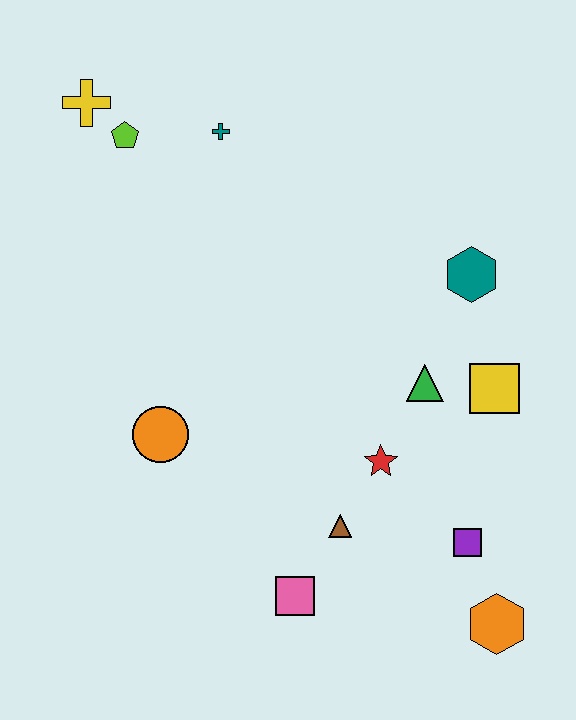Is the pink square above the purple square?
No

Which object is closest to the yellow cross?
The lime pentagon is closest to the yellow cross.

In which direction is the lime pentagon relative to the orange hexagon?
The lime pentagon is above the orange hexagon.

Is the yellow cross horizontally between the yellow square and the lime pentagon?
No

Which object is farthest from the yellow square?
The yellow cross is farthest from the yellow square.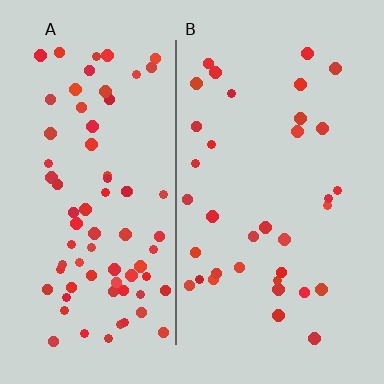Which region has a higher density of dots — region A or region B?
A (the left).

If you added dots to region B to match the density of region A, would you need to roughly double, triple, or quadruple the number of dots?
Approximately double.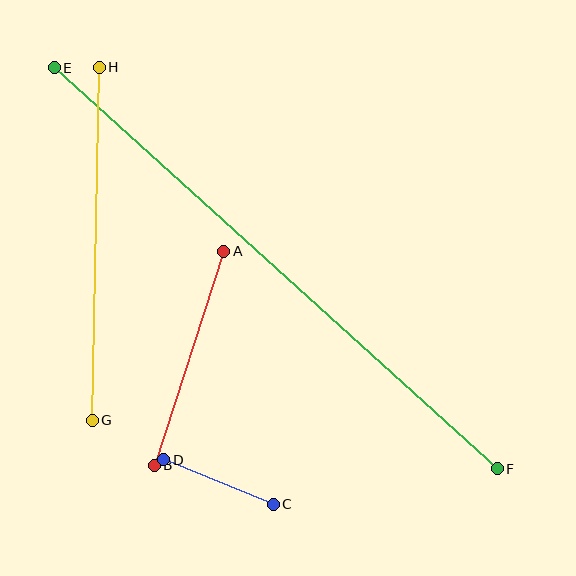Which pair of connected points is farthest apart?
Points E and F are farthest apart.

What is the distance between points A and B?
The distance is approximately 225 pixels.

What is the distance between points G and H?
The distance is approximately 353 pixels.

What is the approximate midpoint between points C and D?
The midpoint is at approximately (219, 482) pixels.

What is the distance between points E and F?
The distance is approximately 597 pixels.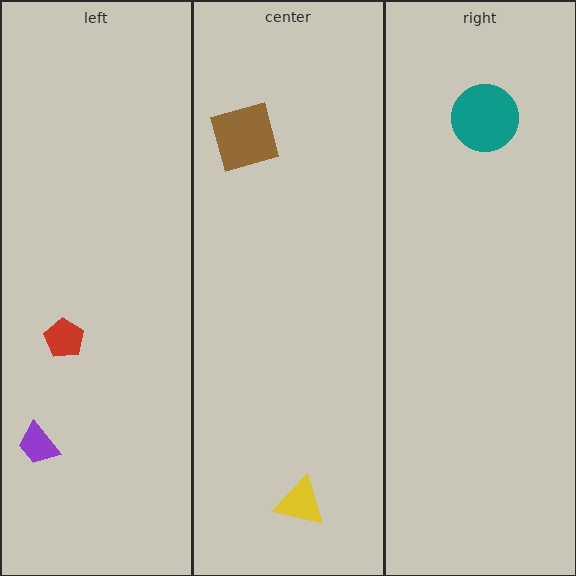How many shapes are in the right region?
1.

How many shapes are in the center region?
2.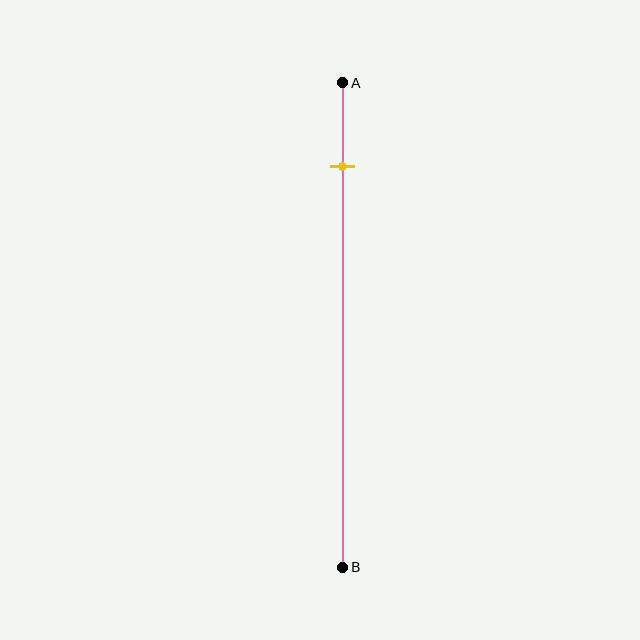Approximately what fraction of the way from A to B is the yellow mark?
The yellow mark is approximately 15% of the way from A to B.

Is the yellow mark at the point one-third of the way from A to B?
No, the mark is at about 15% from A, not at the 33% one-third point.